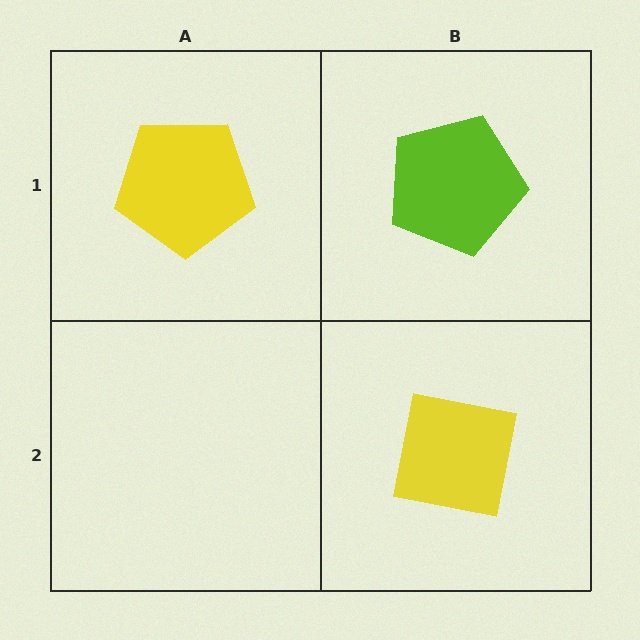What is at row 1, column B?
A lime pentagon.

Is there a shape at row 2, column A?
No, that cell is empty.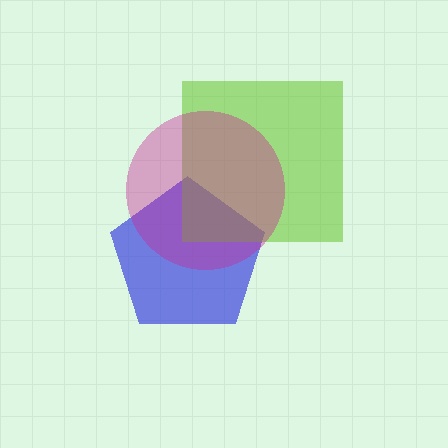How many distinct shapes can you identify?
There are 3 distinct shapes: a blue pentagon, a lime square, a magenta circle.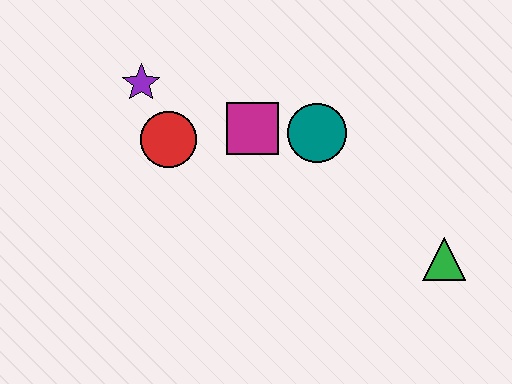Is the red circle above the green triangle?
Yes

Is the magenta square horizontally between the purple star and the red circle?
No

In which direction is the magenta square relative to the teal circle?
The magenta square is to the left of the teal circle.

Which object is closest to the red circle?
The purple star is closest to the red circle.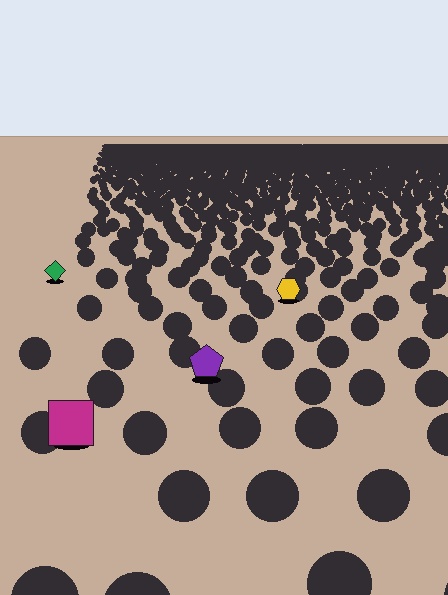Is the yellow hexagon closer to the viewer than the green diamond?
Yes. The yellow hexagon is closer — you can tell from the texture gradient: the ground texture is coarser near it.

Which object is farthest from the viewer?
The green diamond is farthest from the viewer. It appears smaller and the ground texture around it is denser.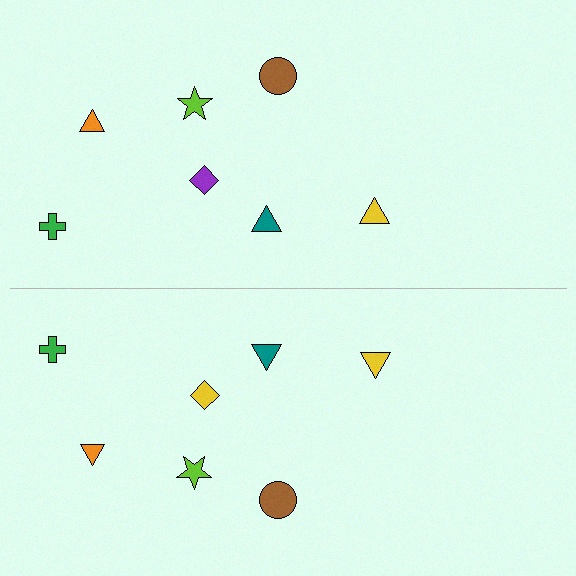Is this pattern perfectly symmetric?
No, the pattern is not perfectly symmetric. The yellow diamond on the bottom side breaks the symmetry — its mirror counterpart is purple.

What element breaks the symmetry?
The yellow diamond on the bottom side breaks the symmetry — its mirror counterpart is purple.